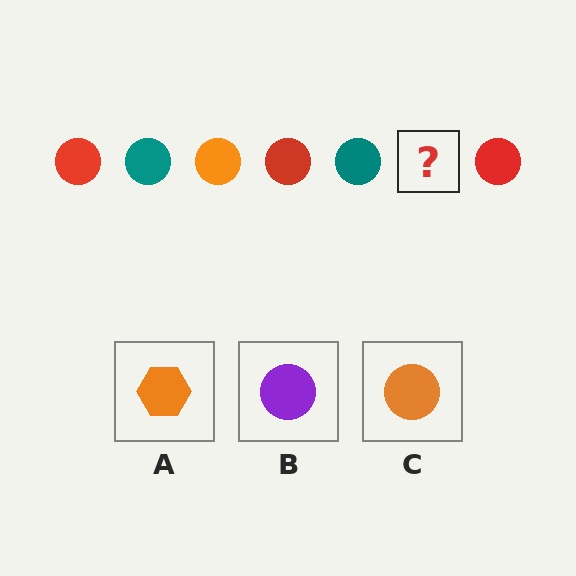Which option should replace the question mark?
Option C.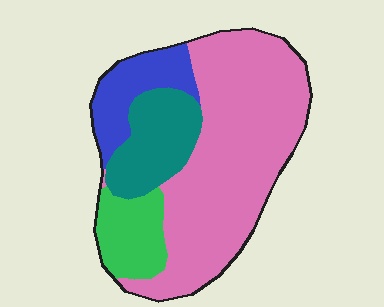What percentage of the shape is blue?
Blue takes up less than a sixth of the shape.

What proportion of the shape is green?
Green takes up less than a sixth of the shape.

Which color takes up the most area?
Pink, at roughly 60%.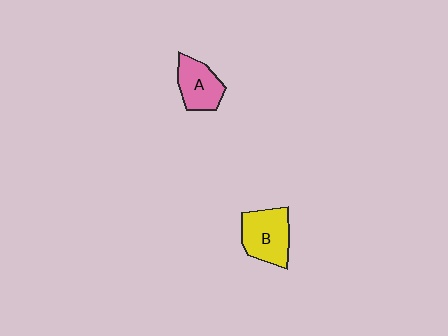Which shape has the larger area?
Shape B (yellow).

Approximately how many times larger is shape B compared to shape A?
Approximately 1.2 times.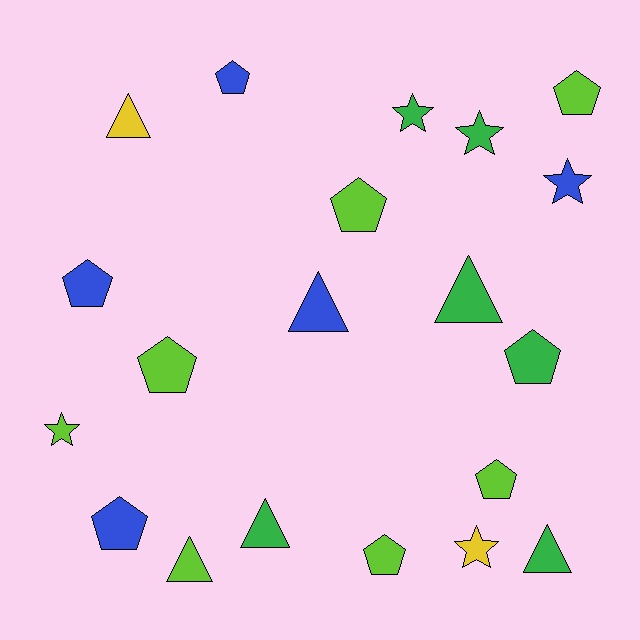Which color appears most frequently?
Lime, with 7 objects.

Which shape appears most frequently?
Pentagon, with 9 objects.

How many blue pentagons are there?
There are 3 blue pentagons.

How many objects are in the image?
There are 20 objects.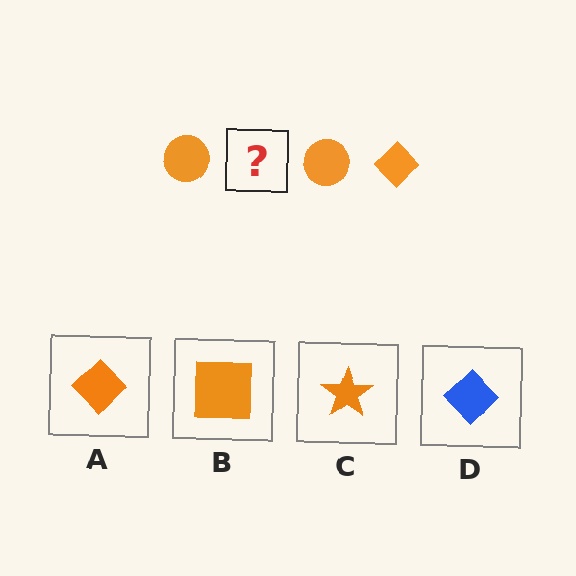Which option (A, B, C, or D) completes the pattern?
A.